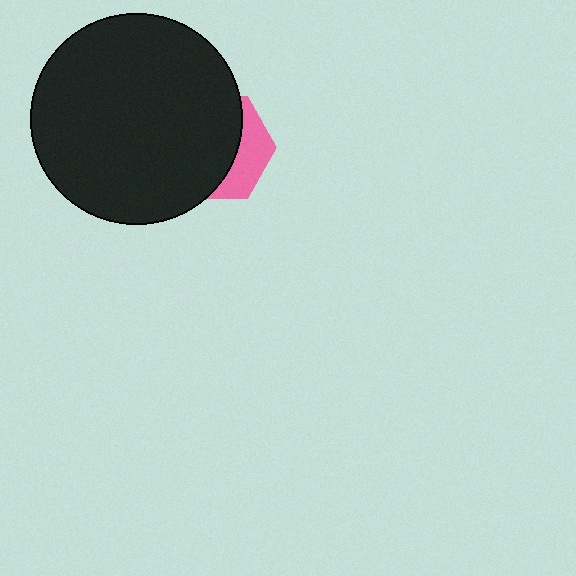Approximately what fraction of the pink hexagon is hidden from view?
Roughly 68% of the pink hexagon is hidden behind the black circle.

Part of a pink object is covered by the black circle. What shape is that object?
It is a hexagon.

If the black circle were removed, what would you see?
You would see the complete pink hexagon.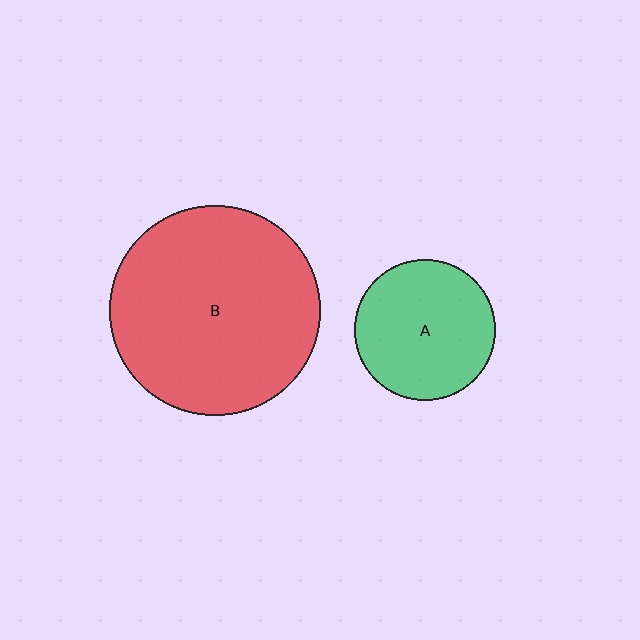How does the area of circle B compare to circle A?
Approximately 2.2 times.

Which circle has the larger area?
Circle B (red).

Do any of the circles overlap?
No, none of the circles overlap.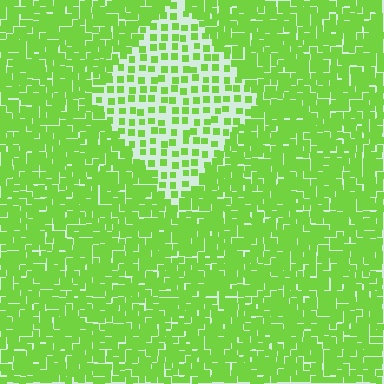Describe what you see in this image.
The image contains small lime elements arranged at two different densities. A diamond-shaped region is visible where the elements are less densely packed than the surrounding area.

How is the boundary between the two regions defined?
The boundary is defined by a change in element density (approximately 2.6x ratio). All elements are the same color, size, and shape.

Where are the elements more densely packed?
The elements are more densely packed outside the diamond boundary.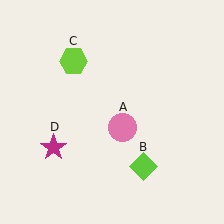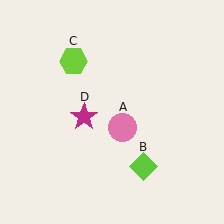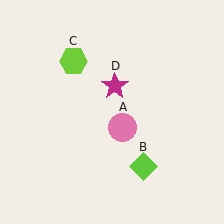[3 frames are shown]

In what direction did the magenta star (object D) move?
The magenta star (object D) moved up and to the right.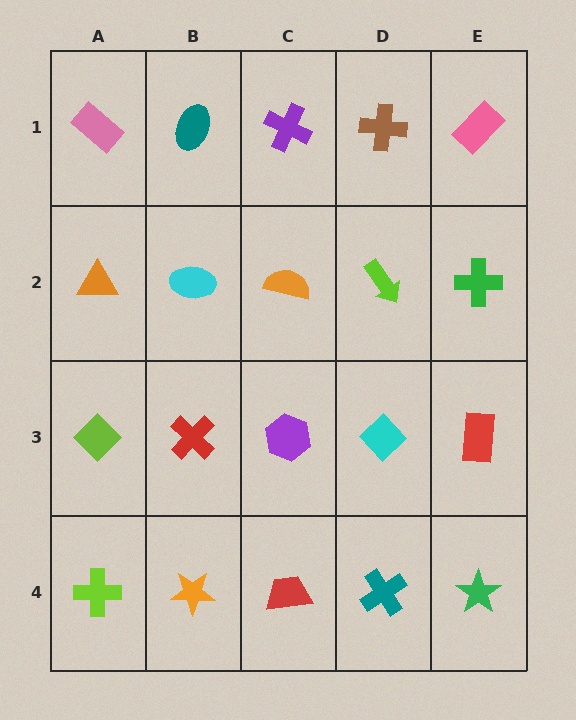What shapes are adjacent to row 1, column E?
A green cross (row 2, column E), a brown cross (row 1, column D).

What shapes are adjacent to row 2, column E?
A pink rectangle (row 1, column E), a red rectangle (row 3, column E), a lime arrow (row 2, column D).